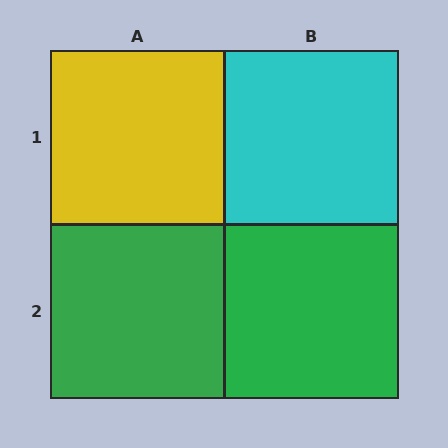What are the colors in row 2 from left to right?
Green, green.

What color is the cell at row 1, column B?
Cyan.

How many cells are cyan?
1 cell is cyan.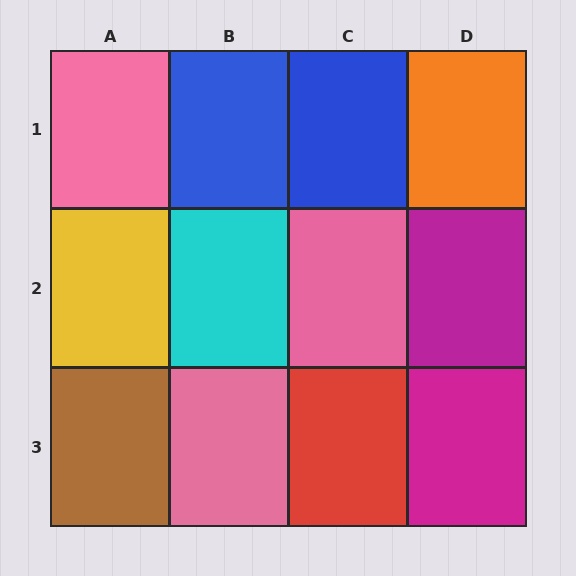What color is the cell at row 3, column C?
Red.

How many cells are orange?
1 cell is orange.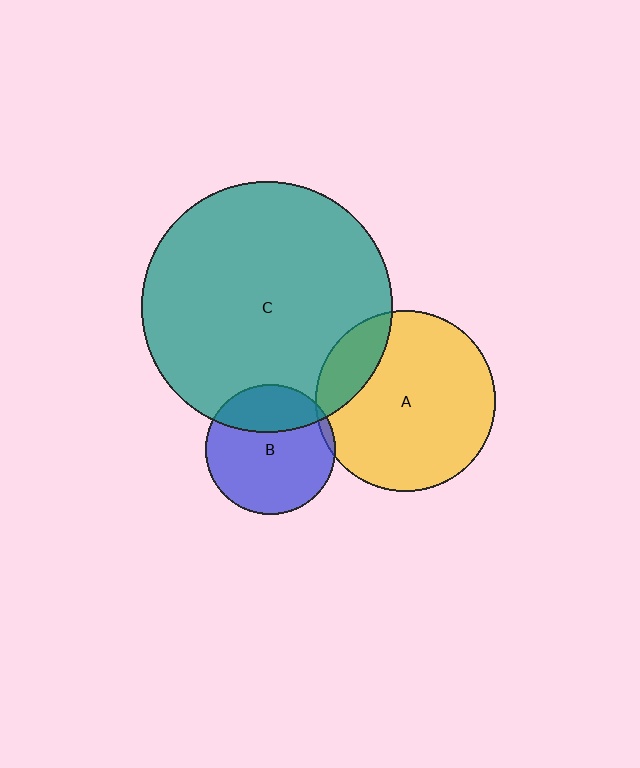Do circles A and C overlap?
Yes.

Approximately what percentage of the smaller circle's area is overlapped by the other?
Approximately 15%.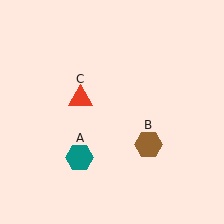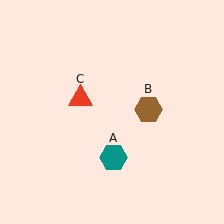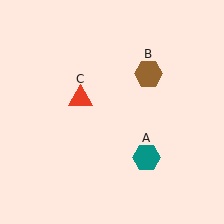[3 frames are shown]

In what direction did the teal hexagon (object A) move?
The teal hexagon (object A) moved right.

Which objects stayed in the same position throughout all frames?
Red triangle (object C) remained stationary.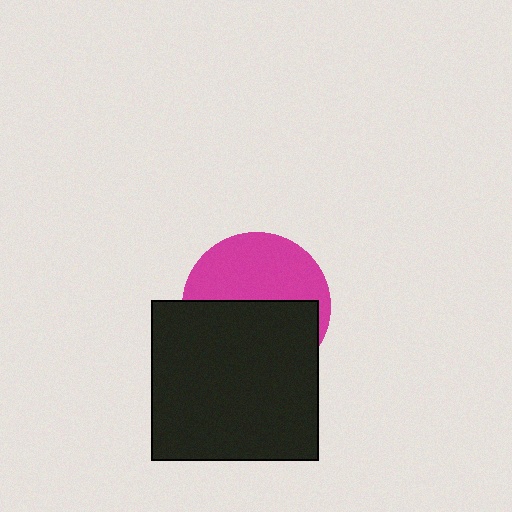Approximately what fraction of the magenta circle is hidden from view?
Roughly 54% of the magenta circle is hidden behind the black rectangle.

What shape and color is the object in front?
The object in front is a black rectangle.